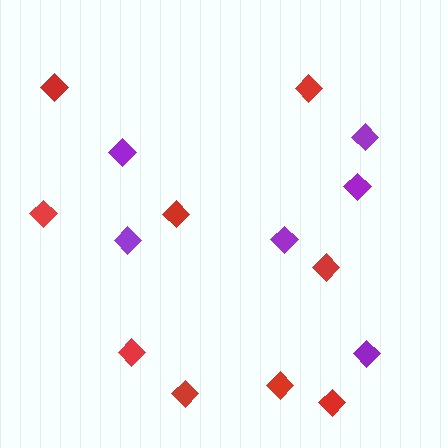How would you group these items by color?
There are 2 groups: one group of purple diamonds (6) and one group of red diamonds (9).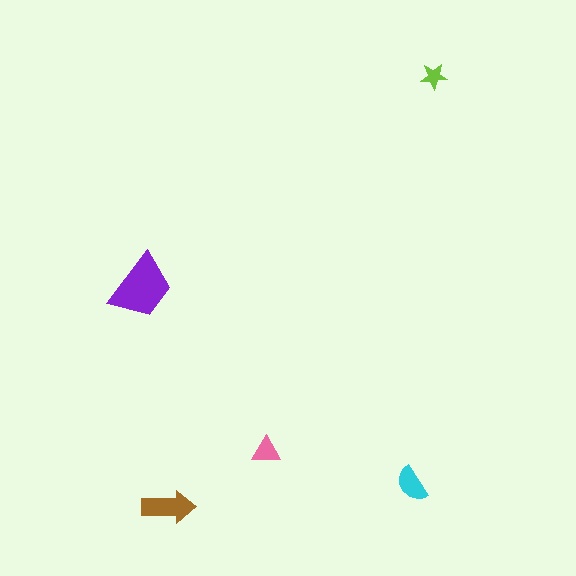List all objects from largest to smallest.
The purple trapezoid, the brown arrow, the cyan semicircle, the pink triangle, the lime star.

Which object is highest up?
The lime star is topmost.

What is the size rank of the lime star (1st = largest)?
5th.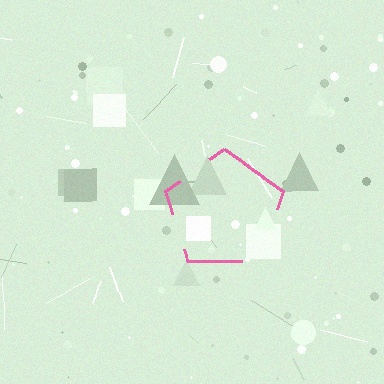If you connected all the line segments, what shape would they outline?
They would outline a pentagon.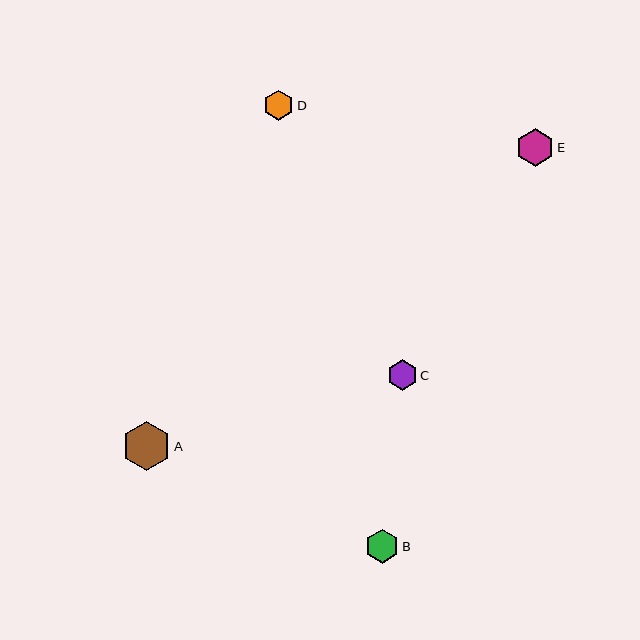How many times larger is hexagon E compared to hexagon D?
Hexagon E is approximately 1.2 times the size of hexagon D.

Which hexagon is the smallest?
Hexagon D is the smallest with a size of approximately 30 pixels.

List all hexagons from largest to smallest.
From largest to smallest: A, E, B, C, D.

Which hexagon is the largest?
Hexagon A is the largest with a size of approximately 49 pixels.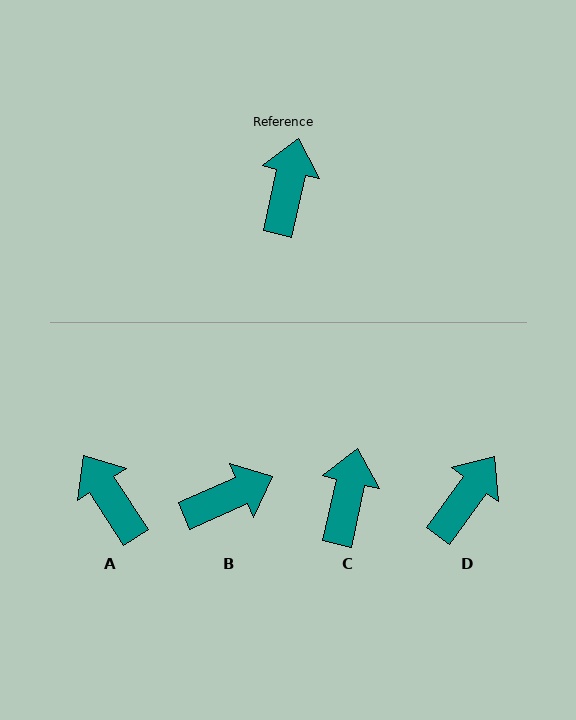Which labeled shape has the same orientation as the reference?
C.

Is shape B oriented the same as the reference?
No, it is off by about 54 degrees.